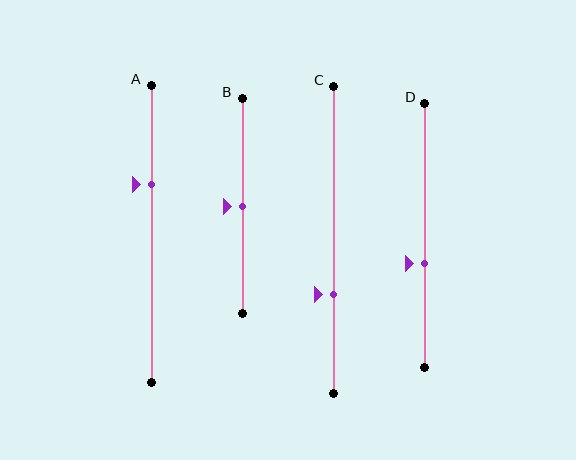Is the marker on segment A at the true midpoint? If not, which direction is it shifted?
No, the marker on segment A is shifted upward by about 17% of the segment length.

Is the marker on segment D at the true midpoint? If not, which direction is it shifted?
No, the marker on segment D is shifted downward by about 10% of the segment length.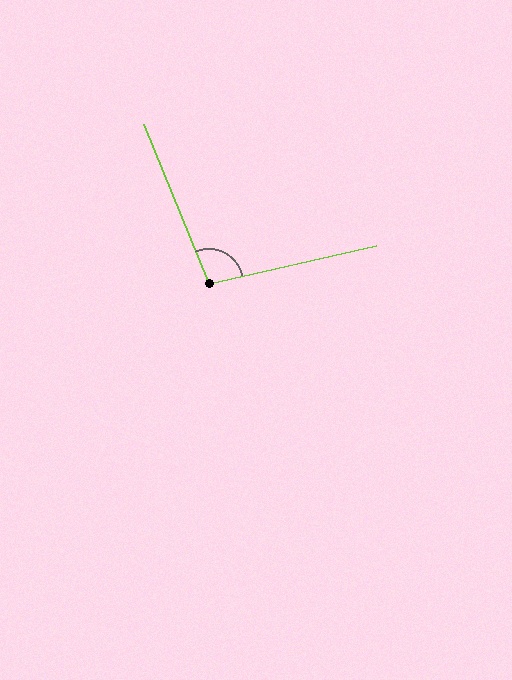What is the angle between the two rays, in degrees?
Approximately 100 degrees.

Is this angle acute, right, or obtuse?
It is obtuse.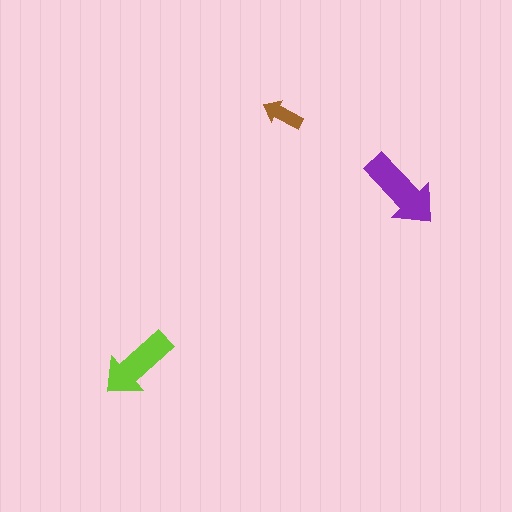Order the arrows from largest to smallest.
the purple one, the lime one, the brown one.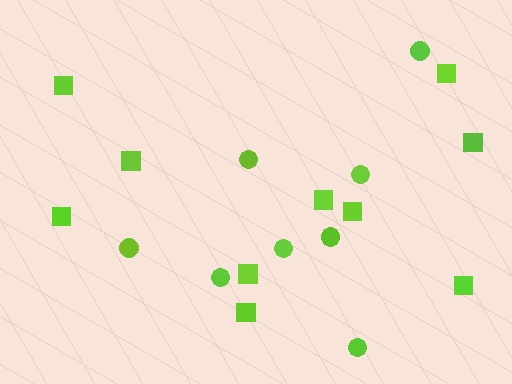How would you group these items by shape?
There are 2 groups: one group of circles (8) and one group of squares (10).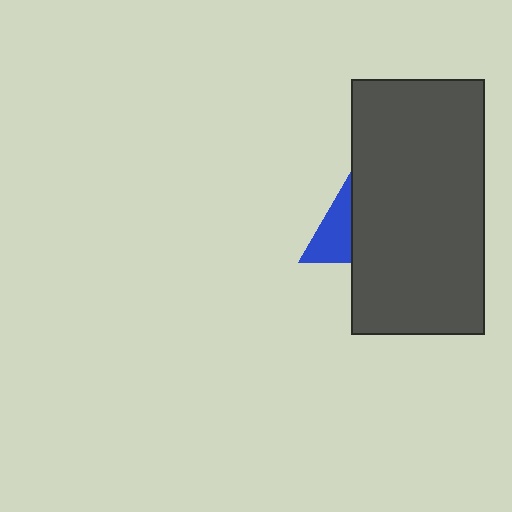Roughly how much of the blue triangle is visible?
A small part of it is visible (roughly 34%).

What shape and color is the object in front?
The object in front is a dark gray rectangle.